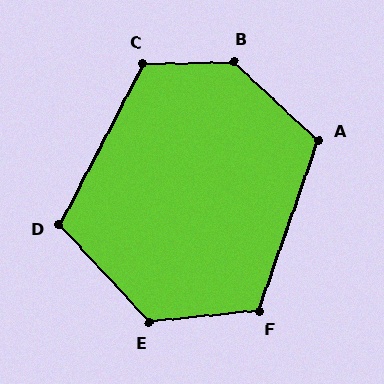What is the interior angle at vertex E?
Approximately 127 degrees (obtuse).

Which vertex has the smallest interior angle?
D, at approximately 109 degrees.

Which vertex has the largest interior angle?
B, at approximately 136 degrees.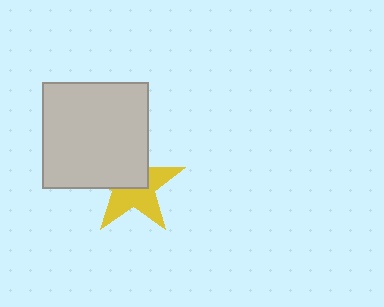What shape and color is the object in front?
The object in front is a light gray square.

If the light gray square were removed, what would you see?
You would see the complete yellow star.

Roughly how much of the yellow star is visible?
About half of it is visible (roughly 52%).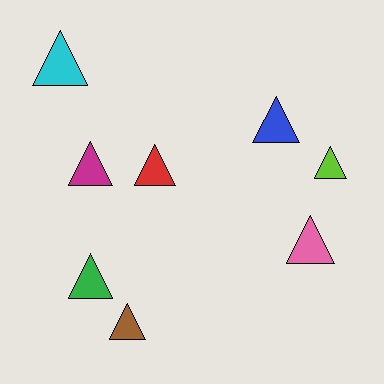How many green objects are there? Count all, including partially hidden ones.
There is 1 green object.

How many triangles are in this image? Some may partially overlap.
There are 8 triangles.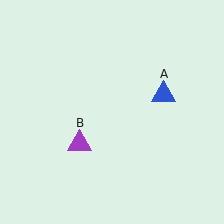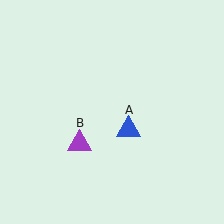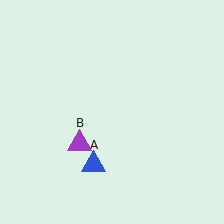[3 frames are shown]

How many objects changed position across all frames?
1 object changed position: blue triangle (object A).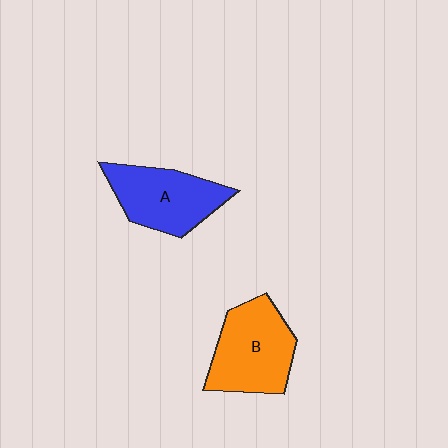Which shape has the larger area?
Shape B (orange).